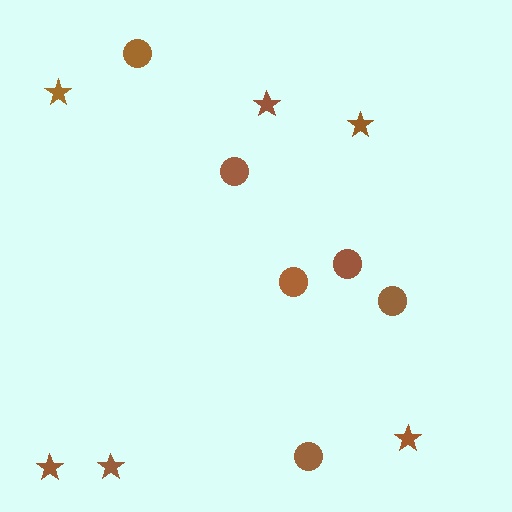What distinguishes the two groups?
There are 2 groups: one group of circles (6) and one group of stars (6).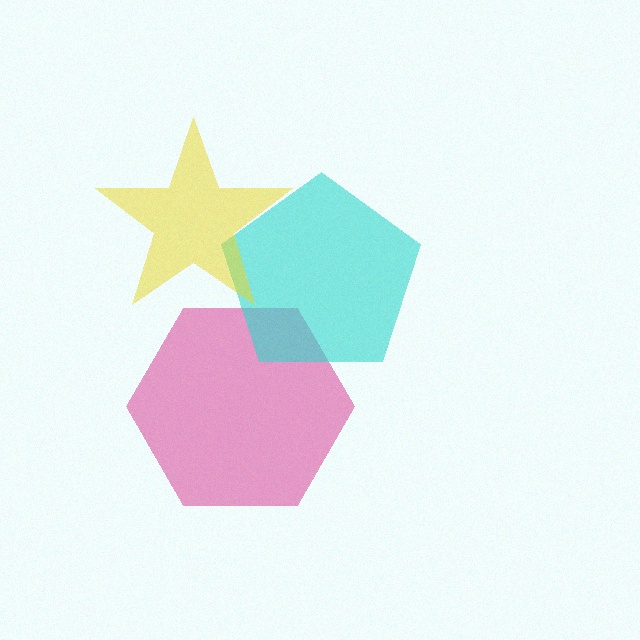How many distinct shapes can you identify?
There are 3 distinct shapes: a pink hexagon, a cyan pentagon, a yellow star.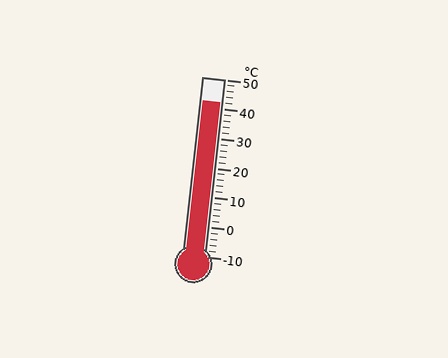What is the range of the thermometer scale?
The thermometer scale ranges from -10°C to 50°C.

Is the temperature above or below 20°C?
The temperature is above 20°C.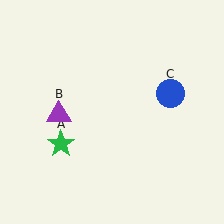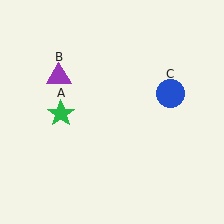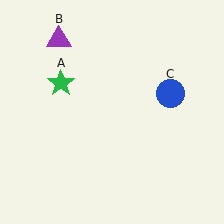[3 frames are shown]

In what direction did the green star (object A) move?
The green star (object A) moved up.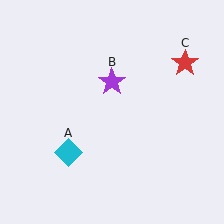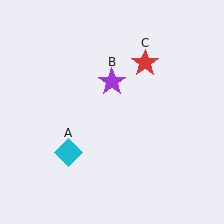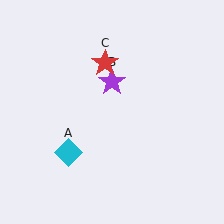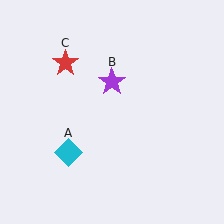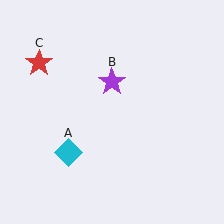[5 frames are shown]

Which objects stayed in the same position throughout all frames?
Cyan diamond (object A) and purple star (object B) remained stationary.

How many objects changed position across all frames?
1 object changed position: red star (object C).